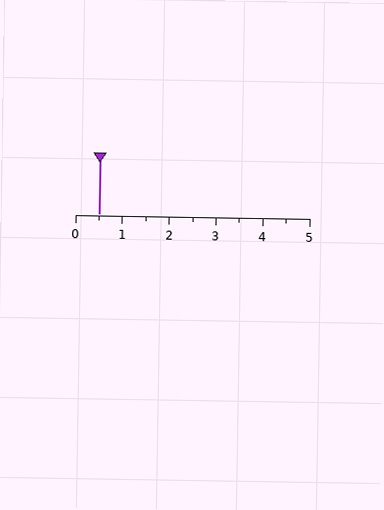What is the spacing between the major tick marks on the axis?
The major ticks are spaced 1 apart.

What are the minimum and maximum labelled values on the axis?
The axis runs from 0 to 5.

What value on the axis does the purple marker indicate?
The marker indicates approximately 0.5.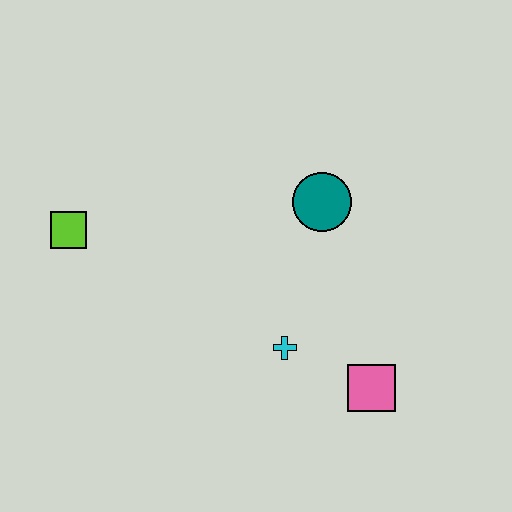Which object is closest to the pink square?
The cyan cross is closest to the pink square.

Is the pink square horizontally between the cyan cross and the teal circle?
No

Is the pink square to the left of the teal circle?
No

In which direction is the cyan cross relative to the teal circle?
The cyan cross is below the teal circle.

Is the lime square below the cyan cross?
No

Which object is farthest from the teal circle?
The lime square is farthest from the teal circle.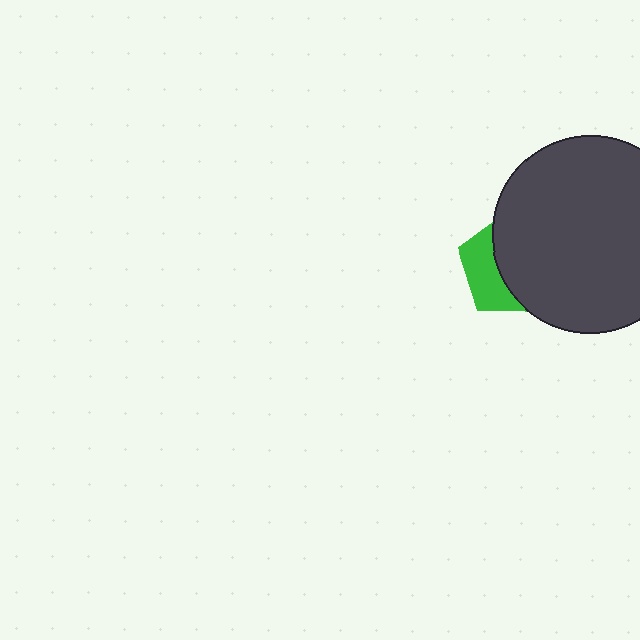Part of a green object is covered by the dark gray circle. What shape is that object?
It is a pentagon.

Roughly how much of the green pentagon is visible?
A small part of it is visible (roughly 37%).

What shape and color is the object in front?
The object in front is a dark gray circle.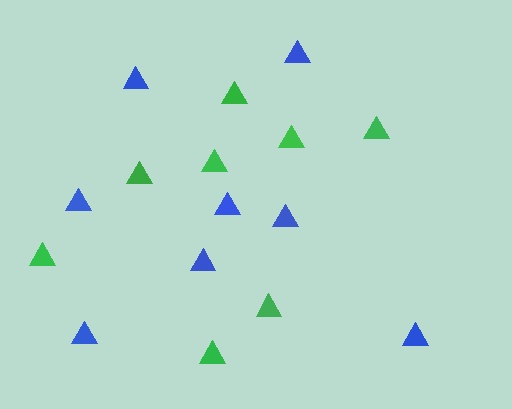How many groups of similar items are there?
There are 2 groups: one group of green triangles (8) and one group of blue triangles (8).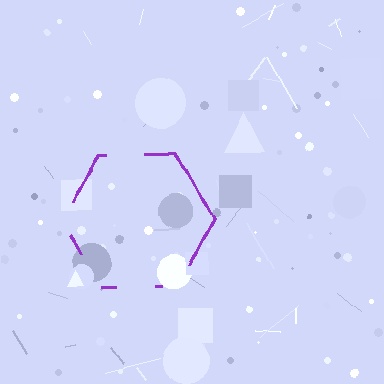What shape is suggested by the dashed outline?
The dashed outline suggests a hexagon.